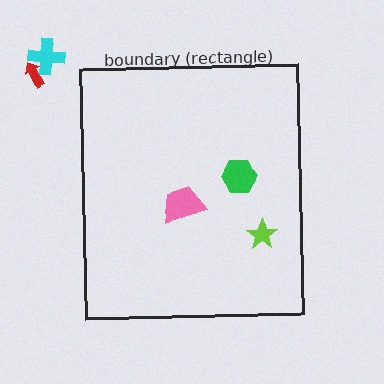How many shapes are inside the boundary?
3 inside, 2 outside.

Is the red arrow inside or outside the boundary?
Outside.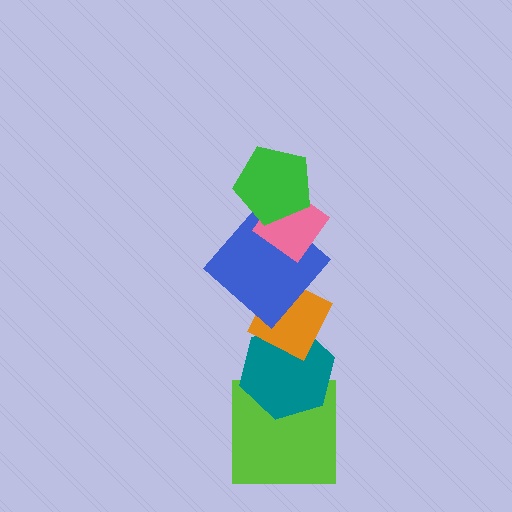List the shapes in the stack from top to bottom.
From top to bottom: the green pentagon, the pink diamond, the blue diamond, the orange diamond, the teal hexagon, the lime square.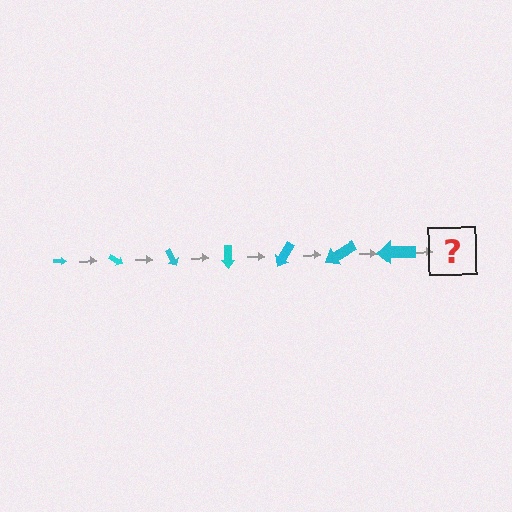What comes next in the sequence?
The next element should be an arrow, larger than the previous one and rotated 210 degrees from the start.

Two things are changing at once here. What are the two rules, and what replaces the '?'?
The two rules are that the arrow grows larger each step and it rotates 30 degrees each step. The '?' should be an arrow, larger than the previous one and rotated 210 degrees from the start.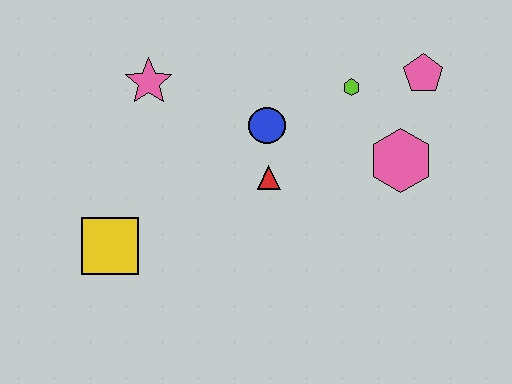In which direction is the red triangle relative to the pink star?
The red triangle is to the right of the pink star.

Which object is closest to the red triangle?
The blue circle is closest to the red triangle.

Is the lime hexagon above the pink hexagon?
Yes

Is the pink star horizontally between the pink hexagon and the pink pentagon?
No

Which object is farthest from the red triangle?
The pink pentagon is farthest from the red triangle.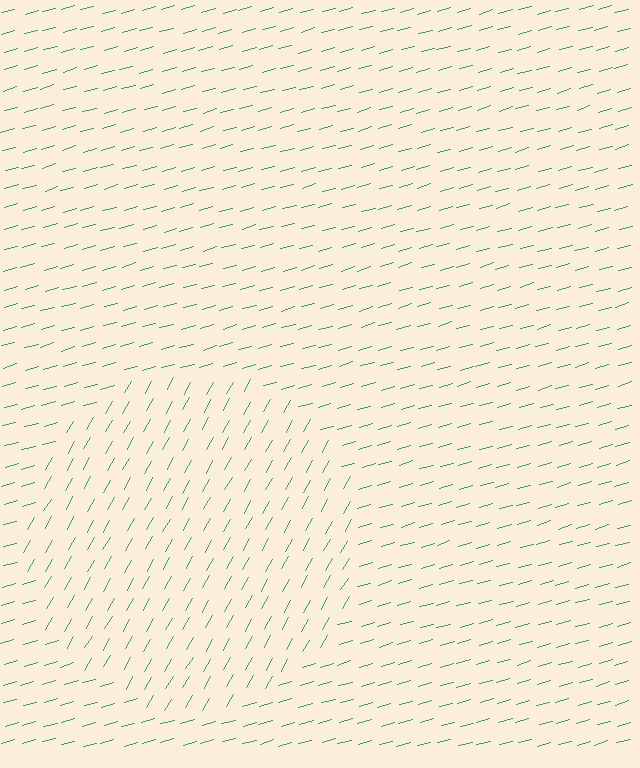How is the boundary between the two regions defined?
The boundary is defined purely by a change in line orientation (approximately 45 degrees difference). All lines are the same color and thickness.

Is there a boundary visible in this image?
Yes, there is a texture boundary formed by a change in line orientation.